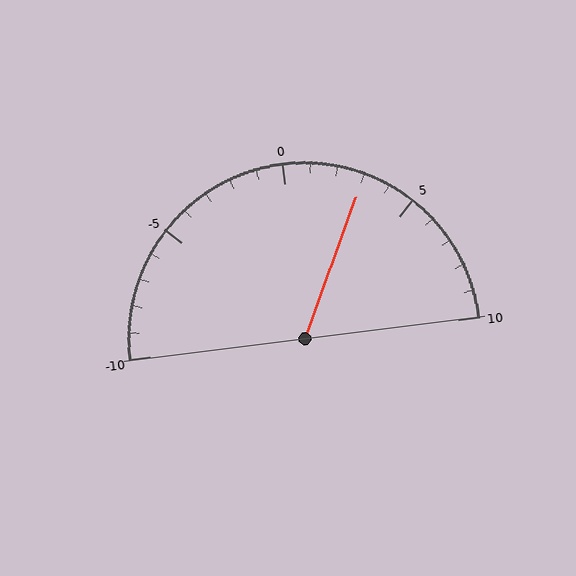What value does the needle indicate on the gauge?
The needle indicates approximately 3.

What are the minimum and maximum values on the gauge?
The gauge ranges from -10 to 10.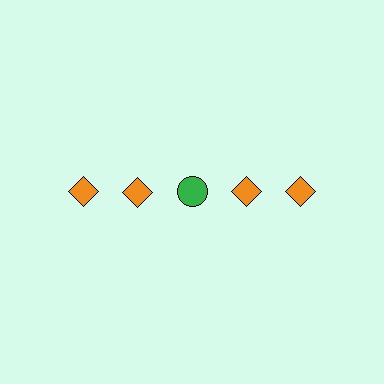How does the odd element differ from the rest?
It differs in both color (green instead of orange) and shape (circle instead of diamond).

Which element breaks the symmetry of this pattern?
The green circle in the top row, center column breaks the symmetry. All other shapes are orange diamonds.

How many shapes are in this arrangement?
There are 5 shapes arranged in a grid pattern.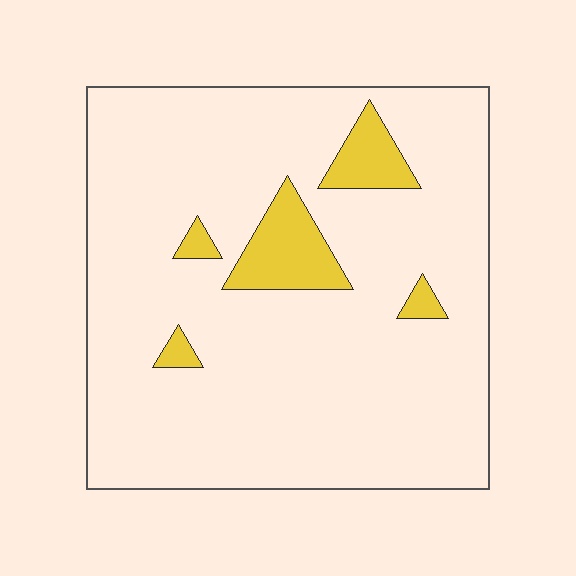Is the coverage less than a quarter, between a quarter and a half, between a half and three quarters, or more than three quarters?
Less than a quarter.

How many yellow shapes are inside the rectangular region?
5.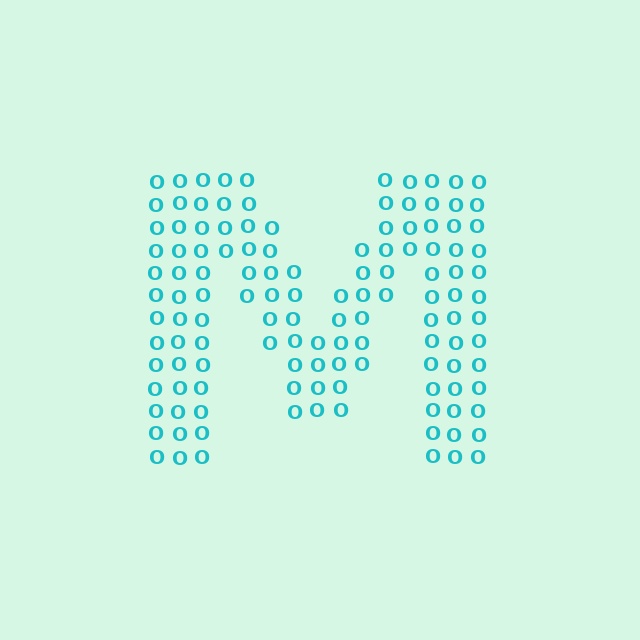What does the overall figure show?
The overall figure shows the letter M.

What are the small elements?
The small elements are letter O's.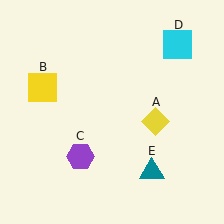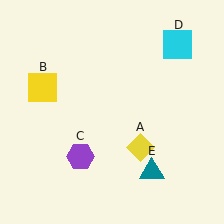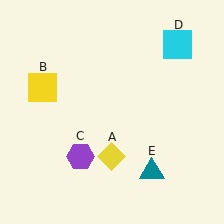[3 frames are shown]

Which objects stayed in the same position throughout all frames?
Yellow square (object B) and purple hexagon (object C) and cyan square (object D) and teal triangle (object E) remained stationary.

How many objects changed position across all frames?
1 object changed position: yellow diamond (object A).